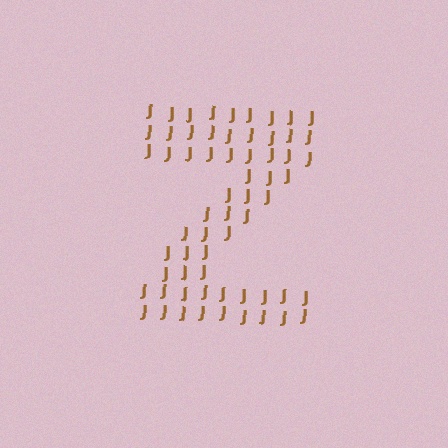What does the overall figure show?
The overall figure shows the letter Z.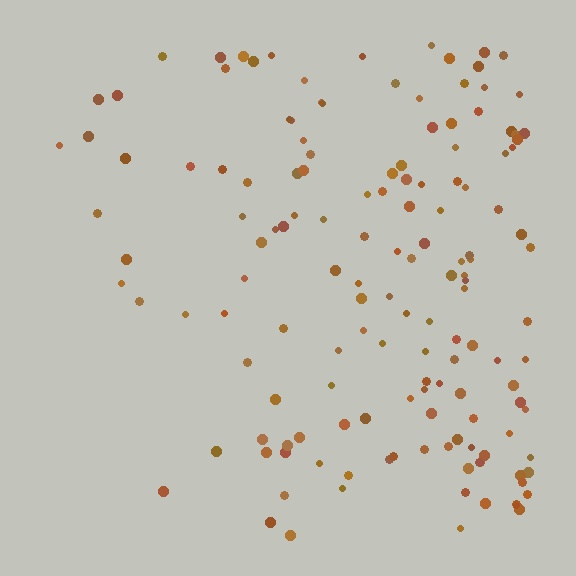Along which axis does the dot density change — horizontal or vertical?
Horizontal.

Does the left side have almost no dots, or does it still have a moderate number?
Still a moderate number, just noticeably fewer than the right.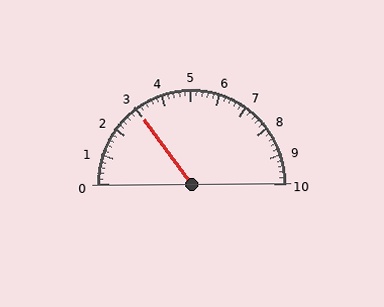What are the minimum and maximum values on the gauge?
The gauge ranges from 0 to 10.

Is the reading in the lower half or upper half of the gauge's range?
The reading is in the lower half of the range (0 to 10).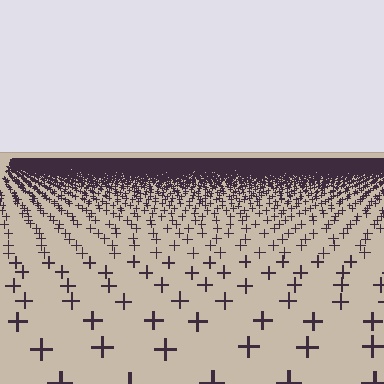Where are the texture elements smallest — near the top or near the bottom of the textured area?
Near the top.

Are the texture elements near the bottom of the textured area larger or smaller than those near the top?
Larger. Near the bottom, elements are closer to the viewer and appear at a bigger on-screen size.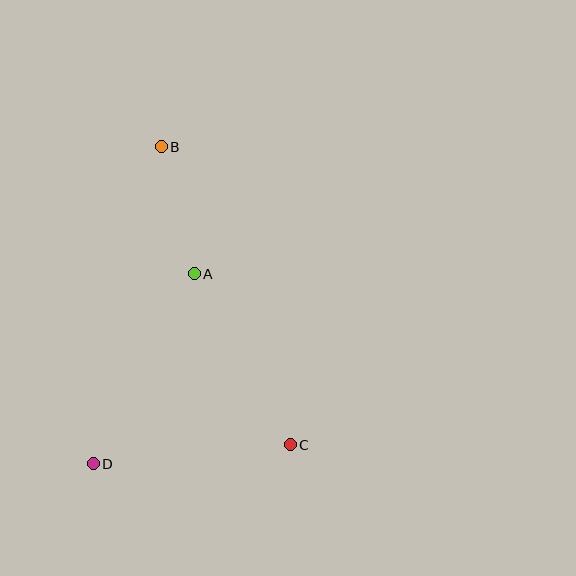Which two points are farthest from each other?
Points B and C are farthest from each other.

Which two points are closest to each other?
Points A and B are closest to each other.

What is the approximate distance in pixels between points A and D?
The distance between A and D is approximately 215 pixels.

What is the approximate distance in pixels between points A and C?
The distance between A and C is approximately 196 pixels.